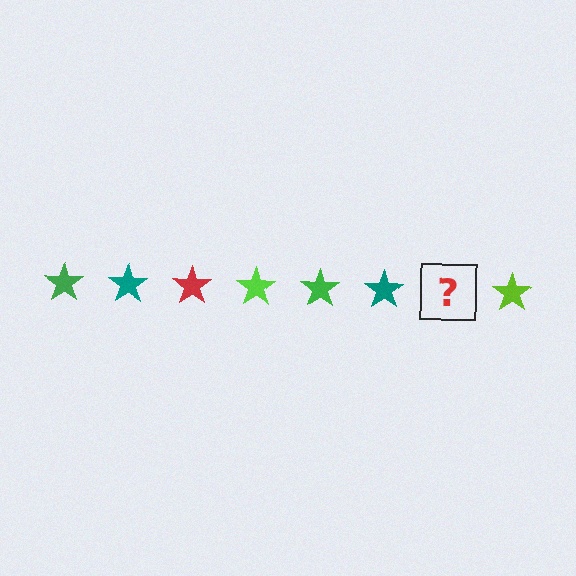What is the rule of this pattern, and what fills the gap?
The rule is that the pattern cycles through green, teal, red, lime stars. The gap should be filled with a red star.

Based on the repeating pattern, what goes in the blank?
The blank should be a red star.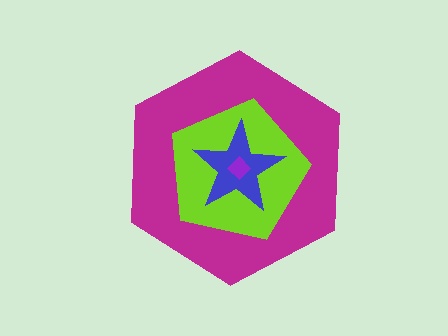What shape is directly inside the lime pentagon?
The blue star.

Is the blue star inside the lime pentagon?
Yes.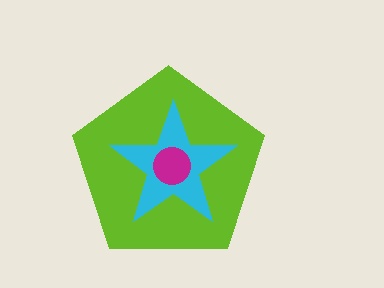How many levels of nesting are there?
3.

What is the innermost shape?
The magenta circle.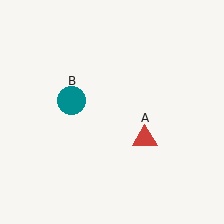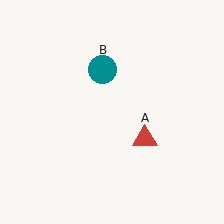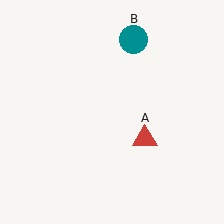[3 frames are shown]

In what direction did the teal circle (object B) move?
The teal circle (object B) moved up and to the right.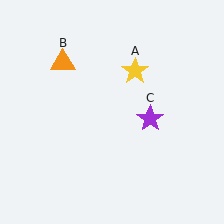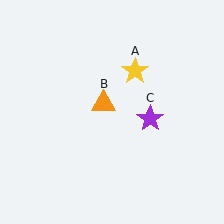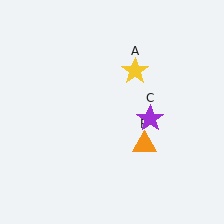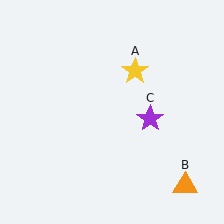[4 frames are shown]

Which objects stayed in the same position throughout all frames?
Yellow star (object A) and purple star (object C) remained stationary.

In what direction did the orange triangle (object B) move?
The orange triangle (object B) moved down and to the right.